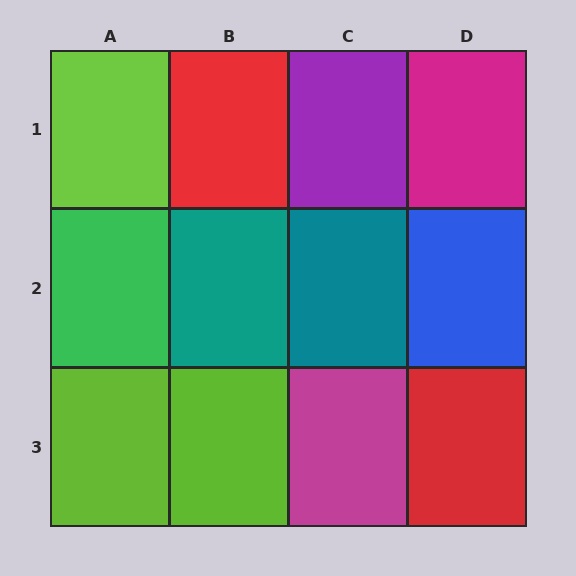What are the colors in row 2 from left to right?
Green, teal, teal, blue.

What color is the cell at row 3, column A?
Lime.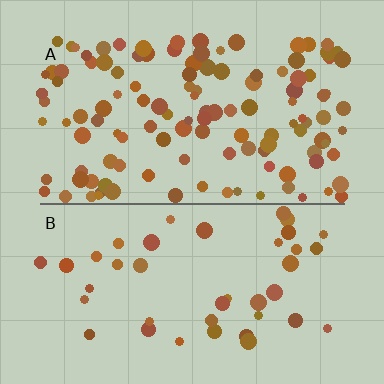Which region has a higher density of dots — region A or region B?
A (the top).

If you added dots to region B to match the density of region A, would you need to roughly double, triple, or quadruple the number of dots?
Approximately triple.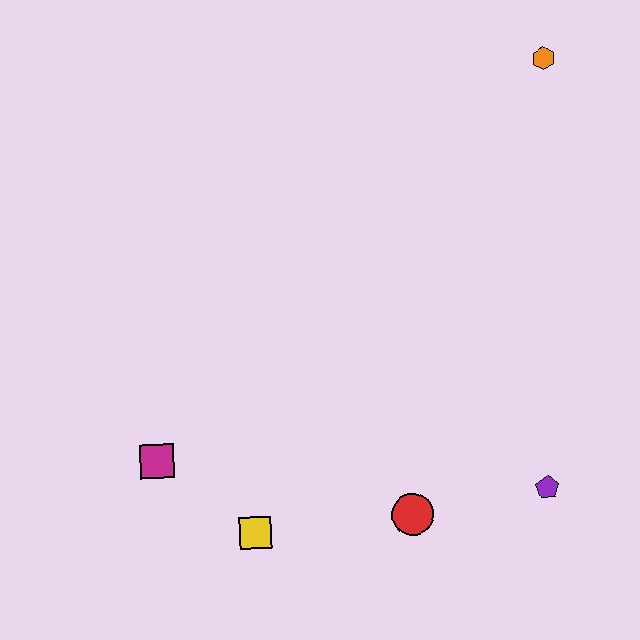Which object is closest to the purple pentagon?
The red circle is closest to the purple pentagon.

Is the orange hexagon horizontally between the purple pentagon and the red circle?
No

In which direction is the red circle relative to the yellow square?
The red circle is to the right of the yellow square.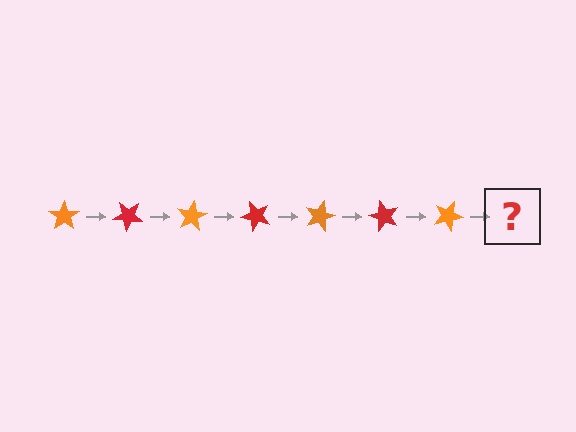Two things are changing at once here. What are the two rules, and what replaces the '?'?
The two rules are that it rotates 40 degrees each step and the color cycles through orange and red. The '?' should be a red star, rotated 280 degrees from the start.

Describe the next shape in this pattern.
It should be a red star, rotated 280 degrees from the start.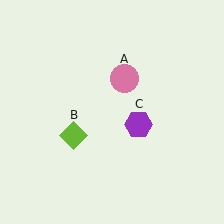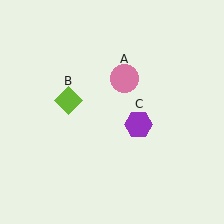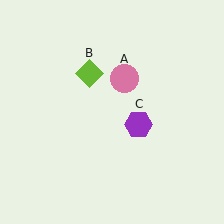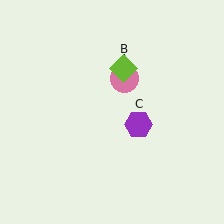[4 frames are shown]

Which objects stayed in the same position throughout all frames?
Pink circle (object A) and purple hexagon (object C) remained stationary.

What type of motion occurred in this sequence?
The lime diamond (object B) rotated clockwise around the center of the scene.